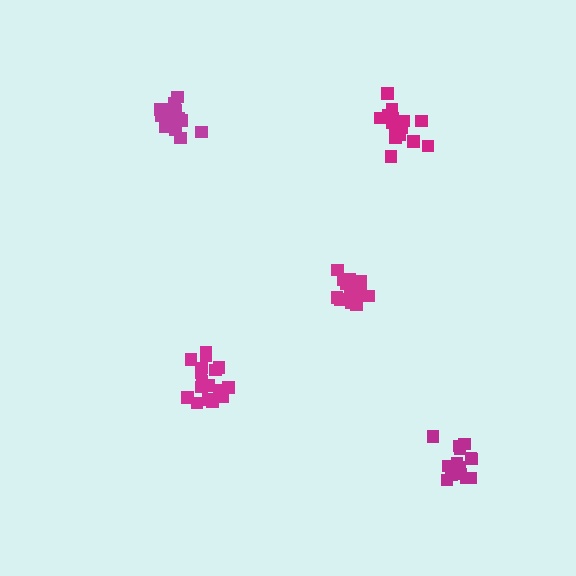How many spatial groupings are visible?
There are 5 spatial groupings.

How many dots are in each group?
Group 1: 17 dots, Group 2: 16 dots, Group 3: 16 dots, Group 4: 16 dots, Group 5: 14 dots (79 total).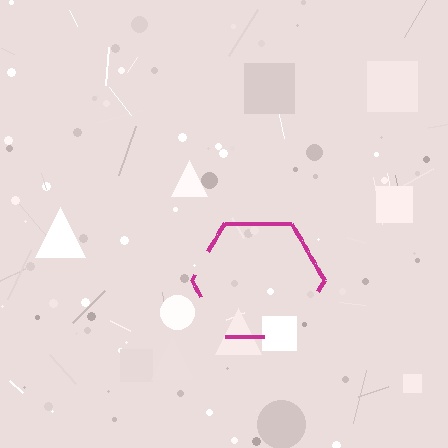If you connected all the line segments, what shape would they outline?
They would outline a hexagon.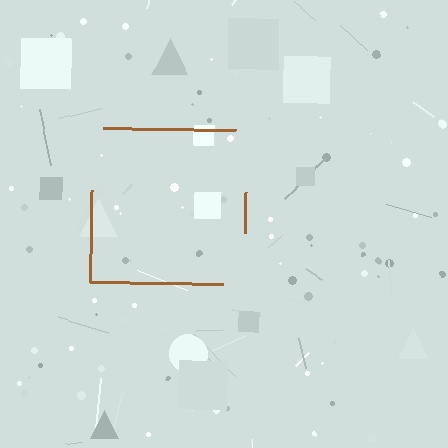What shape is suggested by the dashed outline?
The dashed outline suggests a square.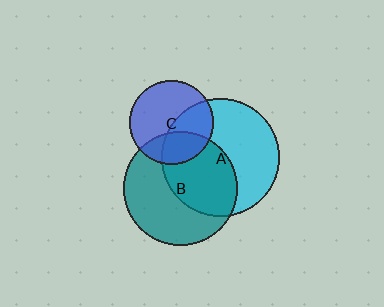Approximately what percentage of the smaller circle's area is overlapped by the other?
Approximately 50%.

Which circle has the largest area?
Circle A (cyan).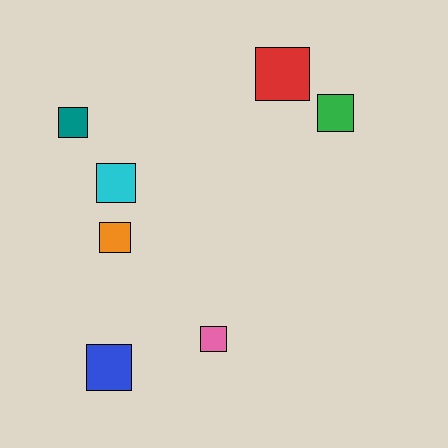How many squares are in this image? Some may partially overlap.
There are 7 squares.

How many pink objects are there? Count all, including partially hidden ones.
There is 1 pink object.